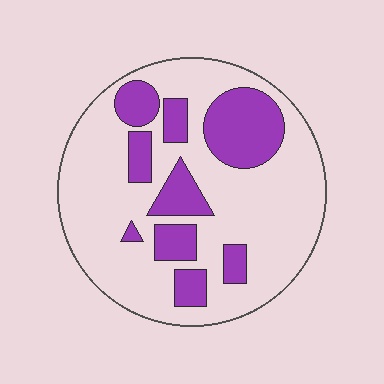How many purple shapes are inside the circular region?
9.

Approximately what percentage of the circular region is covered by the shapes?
Approximately 25%.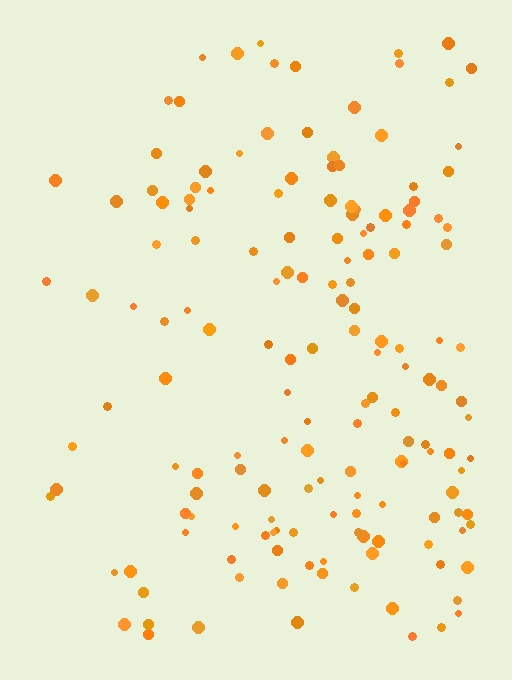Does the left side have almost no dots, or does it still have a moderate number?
Still a moderate number, just noticeably fewer than the right.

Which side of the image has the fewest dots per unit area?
The left.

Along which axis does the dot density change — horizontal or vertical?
Horizontal.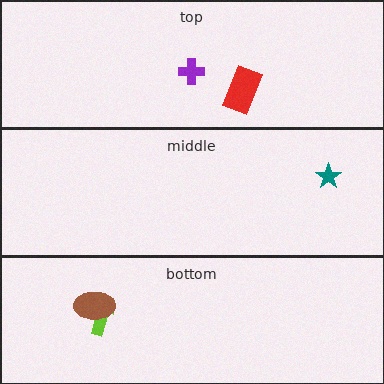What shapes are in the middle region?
The teal star.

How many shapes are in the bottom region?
2.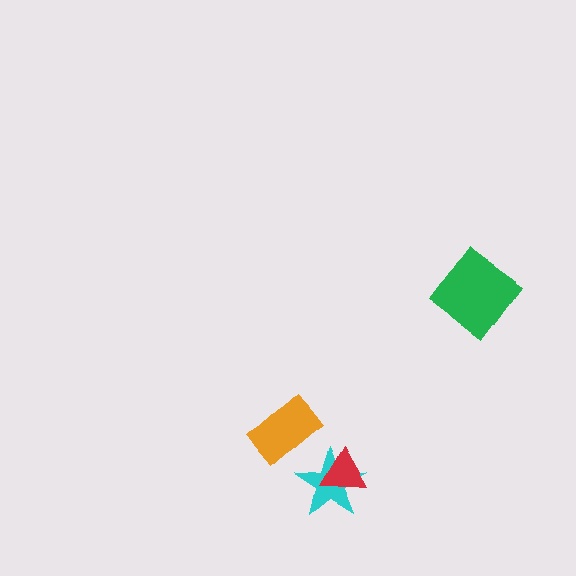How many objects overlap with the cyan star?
1 object overlaps with the cyan star.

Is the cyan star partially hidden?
Yes, it is partially covered by another shape.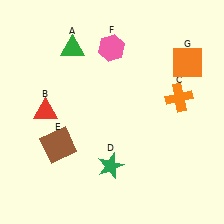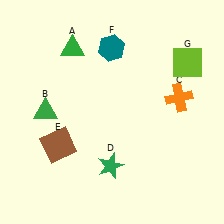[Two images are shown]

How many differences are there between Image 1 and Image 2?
There are 3 differences between the two images.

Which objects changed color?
B changed from red to green. F changed from pink to teal. G changed from orange to lime.